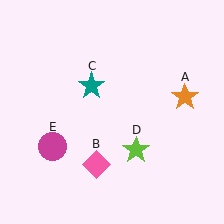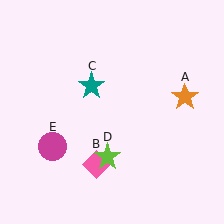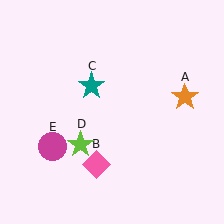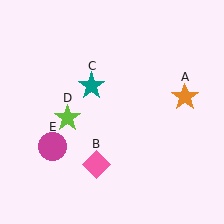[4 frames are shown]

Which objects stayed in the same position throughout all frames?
Orange star (object A) and pink diamond (object B) and teal star (object C) and magenta circle (object E) remained stationary.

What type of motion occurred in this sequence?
The lime star (object D) rotated clockwise around the center of the scene.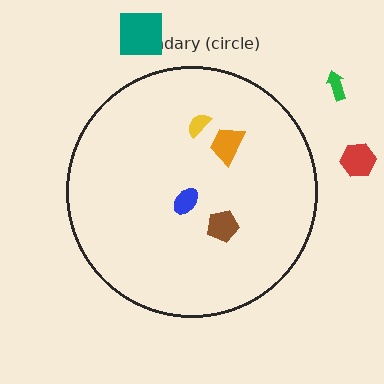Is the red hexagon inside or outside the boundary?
Outside.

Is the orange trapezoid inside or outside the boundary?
Inside.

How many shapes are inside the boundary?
4 inside, 3 outside.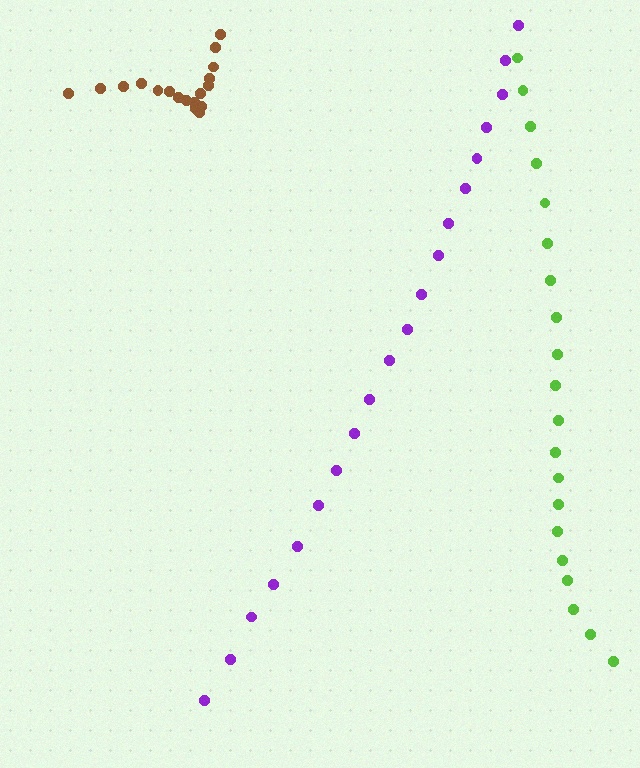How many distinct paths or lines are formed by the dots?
There are 3 distinct paths.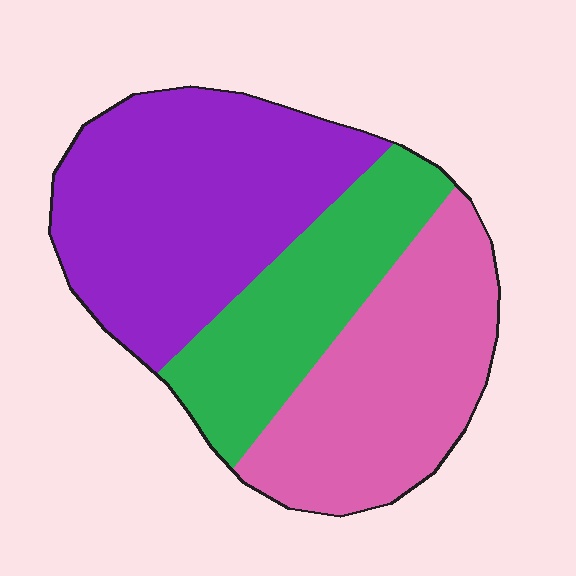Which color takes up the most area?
Purple, at roughly 40%.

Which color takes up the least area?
Green, at roughly 25%.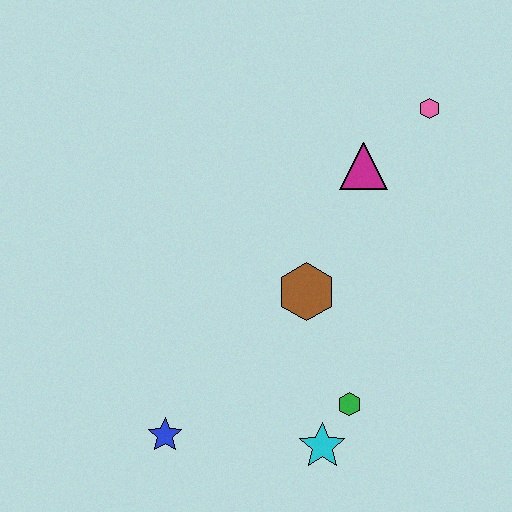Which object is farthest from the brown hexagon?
The pink hexagon is farthest from the brown hexagon.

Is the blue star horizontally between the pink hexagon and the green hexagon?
No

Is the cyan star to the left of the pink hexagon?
Yes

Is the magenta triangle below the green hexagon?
No